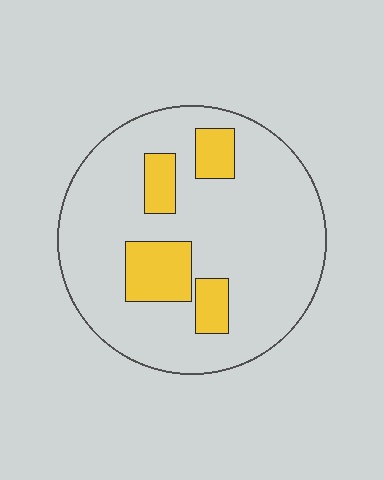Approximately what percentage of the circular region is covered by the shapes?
Approximately 15%.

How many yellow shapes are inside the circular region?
4.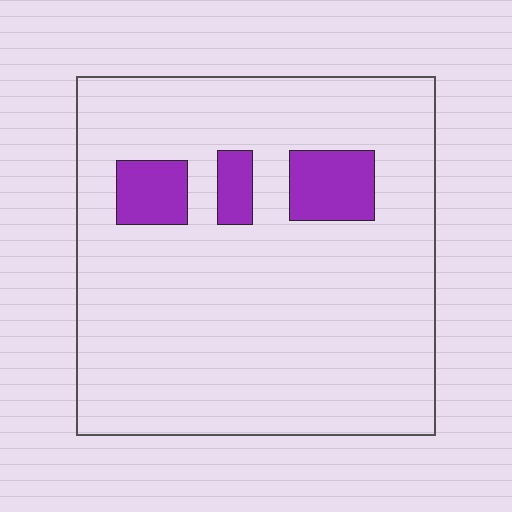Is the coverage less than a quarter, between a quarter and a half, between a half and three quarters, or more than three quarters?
Less than a quarter.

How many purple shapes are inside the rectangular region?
3.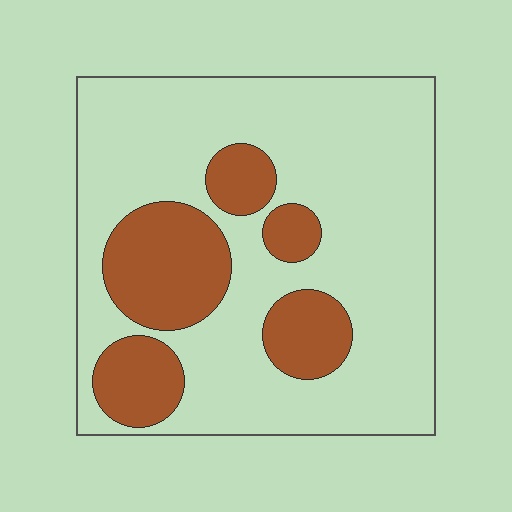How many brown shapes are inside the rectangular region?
5.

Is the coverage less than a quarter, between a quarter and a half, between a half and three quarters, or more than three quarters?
Between a quarter and a half.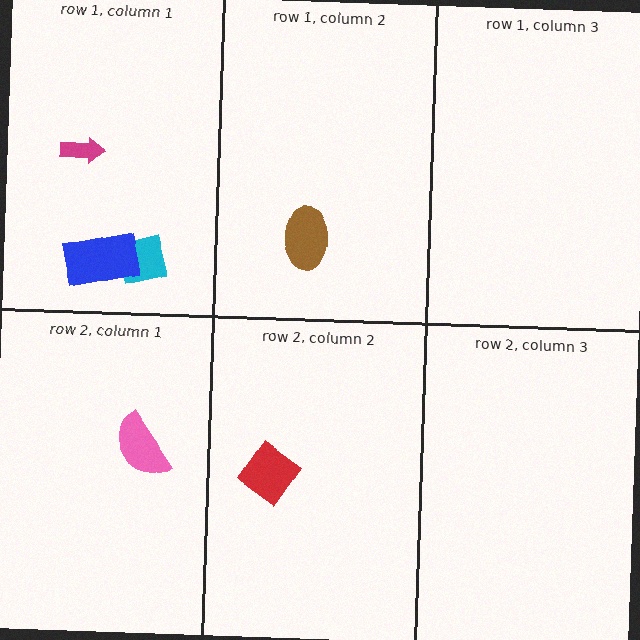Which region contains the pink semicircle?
The row 2, column 1 region.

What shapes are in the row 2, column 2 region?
The red diamond.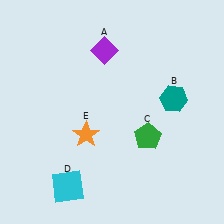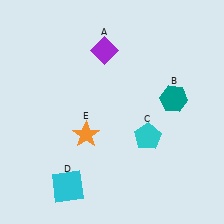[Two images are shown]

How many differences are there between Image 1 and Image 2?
There is 1 difference between the two images.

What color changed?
The pentagon (C) changed from green in Image 1 to cyan in Image 2.